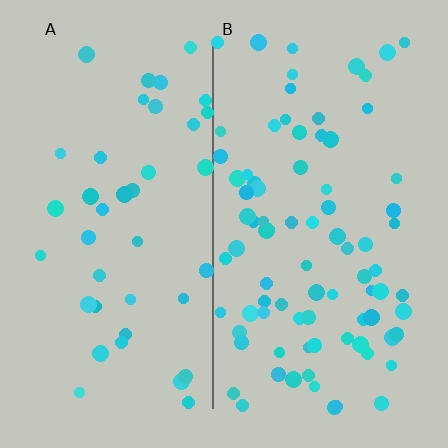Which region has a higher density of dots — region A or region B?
B (the right).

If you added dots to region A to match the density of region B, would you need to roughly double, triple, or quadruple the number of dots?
Approximately double.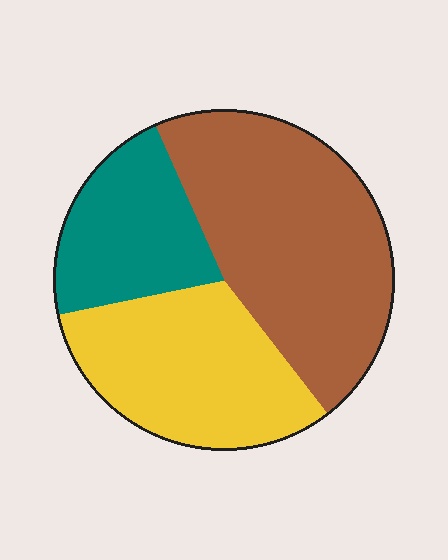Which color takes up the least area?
Teal, at roughly 20%.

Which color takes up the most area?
Brown, at roughly 45%.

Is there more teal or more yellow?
Yellow.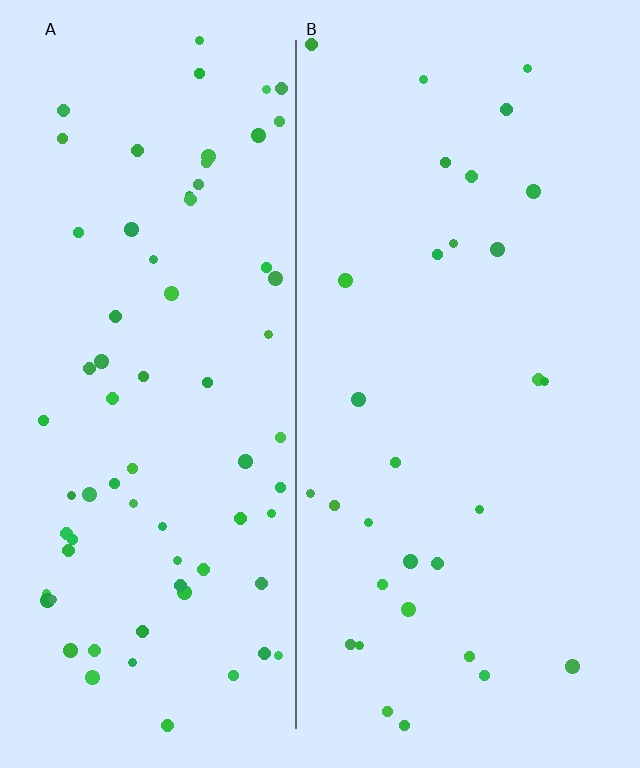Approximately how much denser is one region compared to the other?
Approximately 2.3× — region A over region B.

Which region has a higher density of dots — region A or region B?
A (the left).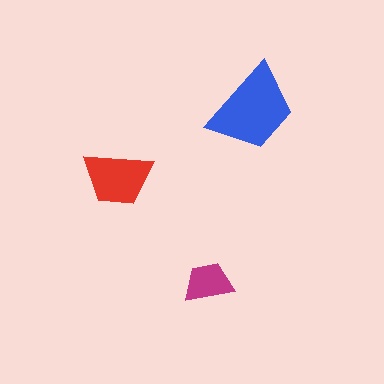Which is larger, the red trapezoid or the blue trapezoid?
The blue one.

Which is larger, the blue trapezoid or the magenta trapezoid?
The blue one.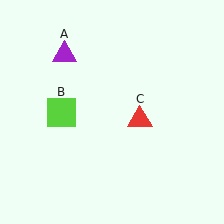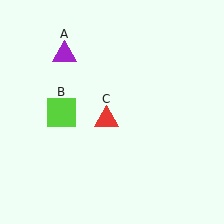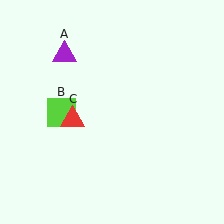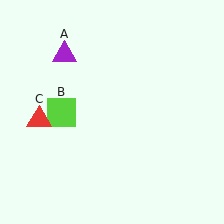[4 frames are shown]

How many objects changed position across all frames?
1 object changed position: red triangle (object C).